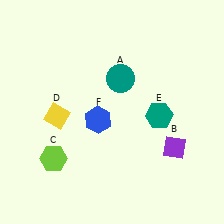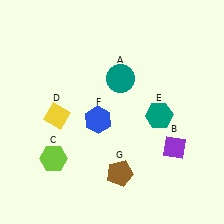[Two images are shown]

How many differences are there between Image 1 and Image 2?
There is 1 difference between the two images.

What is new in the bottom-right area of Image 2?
A brown pentagon (G) was added in the bottom-right area of Image 2.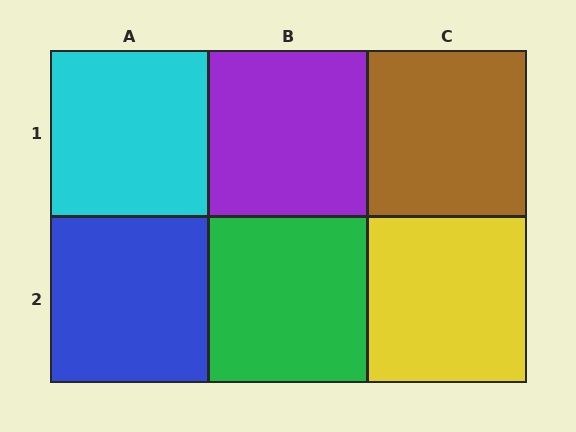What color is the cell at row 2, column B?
Green.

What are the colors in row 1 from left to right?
Cyan, purple, brown.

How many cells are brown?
1 cell is brown.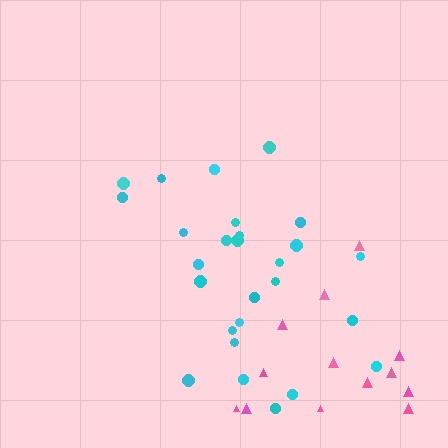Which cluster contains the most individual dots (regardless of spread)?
Cyan (27).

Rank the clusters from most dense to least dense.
cyan, pink.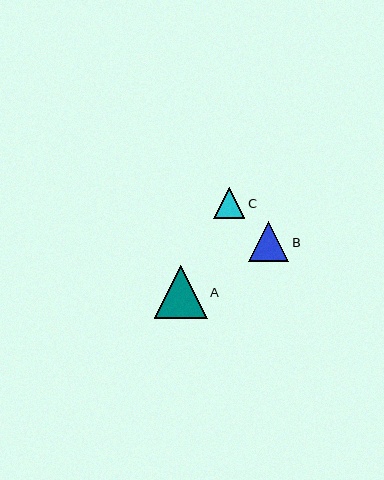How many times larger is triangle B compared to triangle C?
Triangle B is approximately 1.3 times the size of triangle C.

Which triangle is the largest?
Triangle A is the largest with a size of approximately 53 pixels.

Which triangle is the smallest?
Triangle C is the smallest with a size of approximately 31 pixels.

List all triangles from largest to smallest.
From largest to smallest: A, B, C.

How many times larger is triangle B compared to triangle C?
Triangle B is approximately 1.3 times the size of triangle C.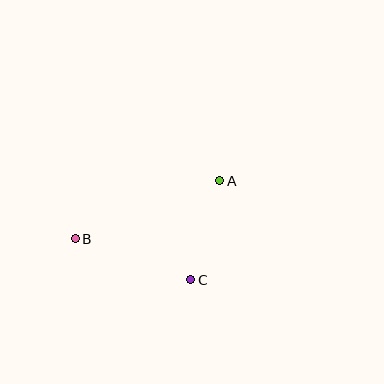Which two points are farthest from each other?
Points A and B are farthest from each other.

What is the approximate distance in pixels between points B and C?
The distance between B and C is approximately 122 pixels.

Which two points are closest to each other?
Points A and C are closest to each other.